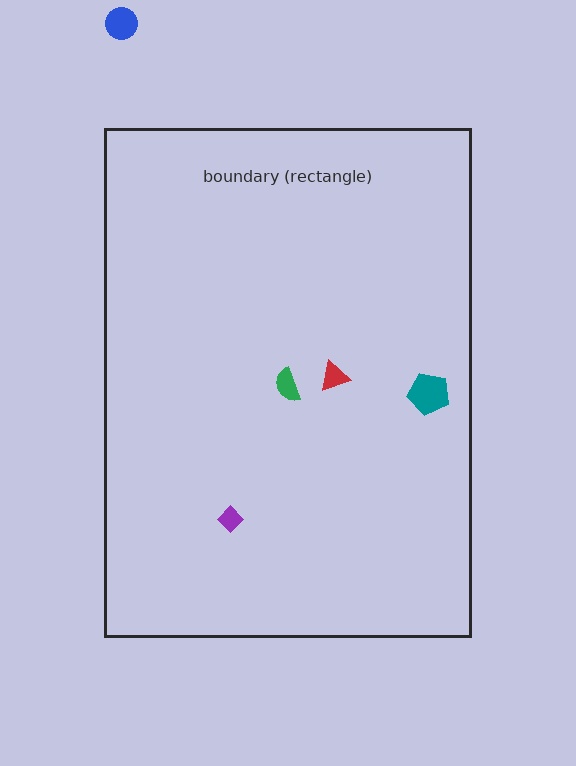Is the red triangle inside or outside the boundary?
Inside.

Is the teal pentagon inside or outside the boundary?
Inside.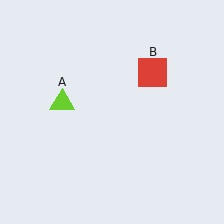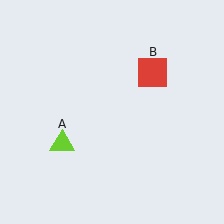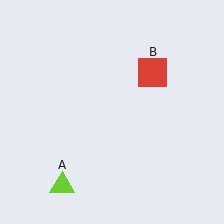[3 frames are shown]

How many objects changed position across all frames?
1 object changed position: lime triangle (object A).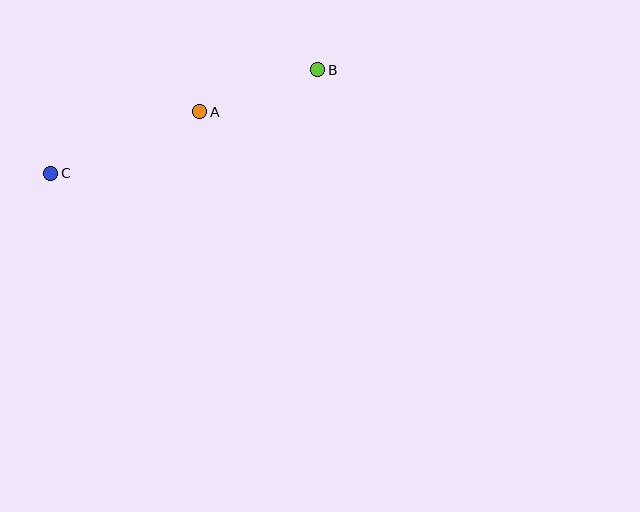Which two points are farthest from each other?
Points B and C are farthest from each other.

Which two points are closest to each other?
Points A and B are closest to each other.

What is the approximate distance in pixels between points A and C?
The distance between A and C is approximately 161 pixels.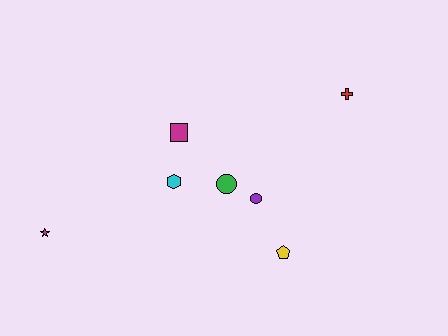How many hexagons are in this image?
There is 1 hexagon.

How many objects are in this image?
There are 7 objects.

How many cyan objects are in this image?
There is 1 cyan object.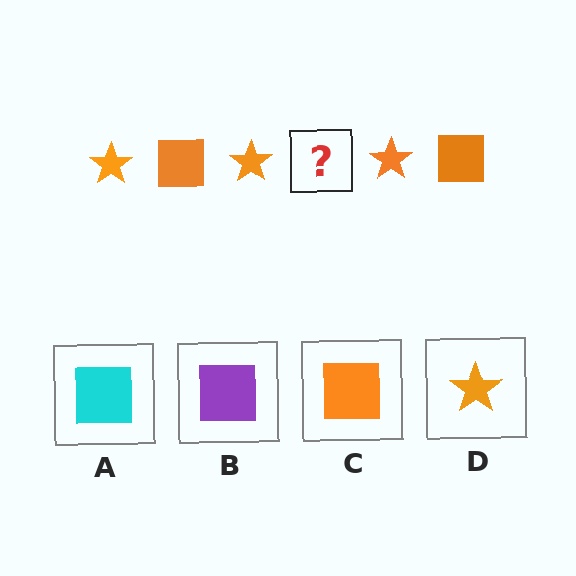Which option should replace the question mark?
Option C.